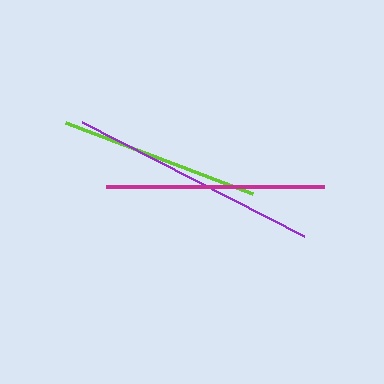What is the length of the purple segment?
The purple segment is approximately 249 pixels long.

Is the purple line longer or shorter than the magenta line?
The purple line is longer than the magenta line.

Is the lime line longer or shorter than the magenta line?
The magenta line is longer than the lime line.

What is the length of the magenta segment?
The magenta segment is approximately 217 pixels long.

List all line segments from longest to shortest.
From longest to shortest: purple, magenta, lime.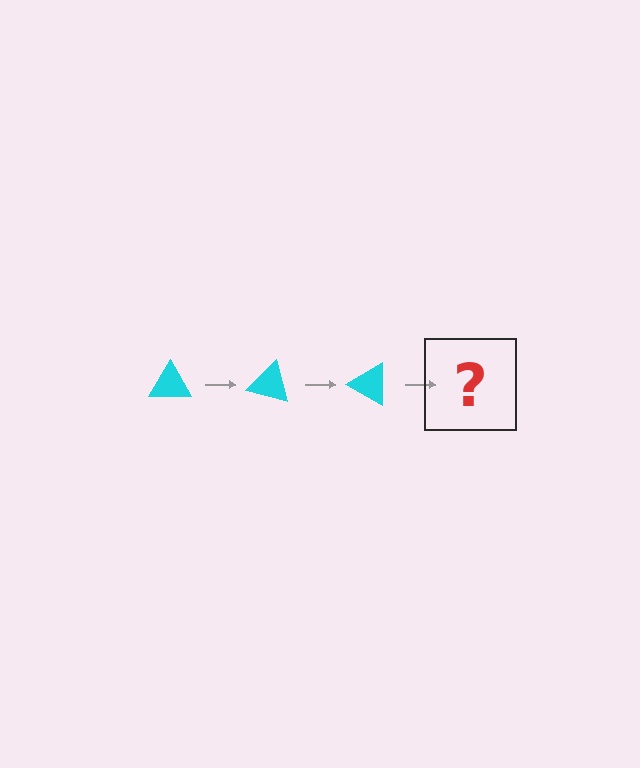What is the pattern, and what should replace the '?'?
The pattern is that the triangle rotates 15 degrees each step. The '?' should be a cyan triangle rotated 45 degrees.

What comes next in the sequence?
The next element should be a cyan triangle rotated 45 degrees.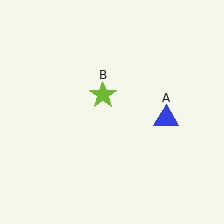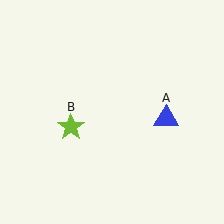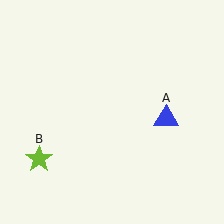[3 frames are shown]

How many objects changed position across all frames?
1 object changed position: lime star (object B).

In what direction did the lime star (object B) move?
The lime star (object B) moved down and to the left.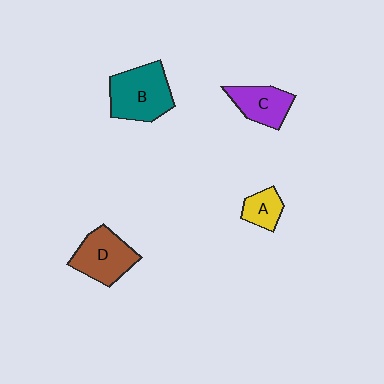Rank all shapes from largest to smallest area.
From largest to smallest: B (teal), D (brown), C (purple), A (yellow).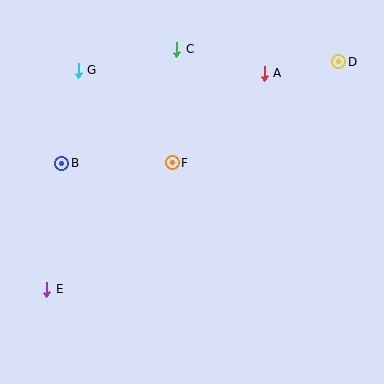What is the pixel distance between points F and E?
The distance between F and E is 178 pixels.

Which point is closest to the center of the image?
Point F at (172, 163) is closest to the center.